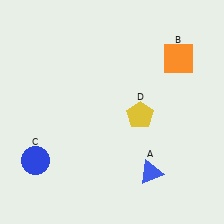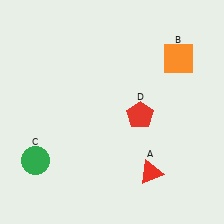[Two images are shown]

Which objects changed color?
A changed from blue to red. C changed from blue to green. D changed from yellow to red.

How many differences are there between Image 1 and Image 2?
There are 3 differences between the two images.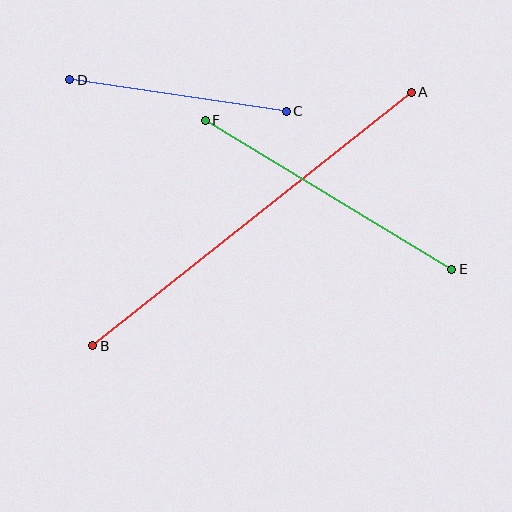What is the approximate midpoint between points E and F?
The midpoint is at approximately (329, 195) pixels.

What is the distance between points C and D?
The distance is approximately 219 pixels.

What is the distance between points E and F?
The distance is approximately 288 pixels.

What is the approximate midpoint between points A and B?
The midpoint is at approximately (252, 219) pixels.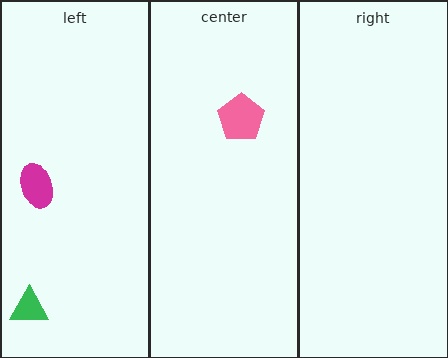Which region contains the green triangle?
The left region.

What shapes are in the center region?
The pink pentagon.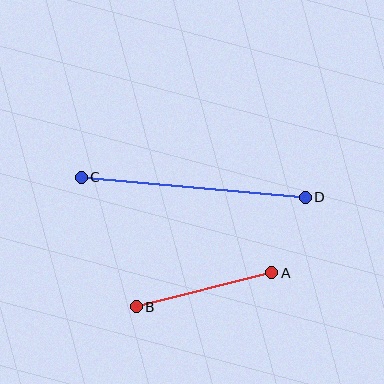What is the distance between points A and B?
The distance is approximately 140 pixels.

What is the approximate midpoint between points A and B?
The midpoint is at approximately (204, 290) pixels.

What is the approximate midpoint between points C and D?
The midpoint is at approximately (193, 187) pixels.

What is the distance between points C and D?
The distance is approximately 225 pixels.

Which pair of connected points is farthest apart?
Points C and D are farthest apart.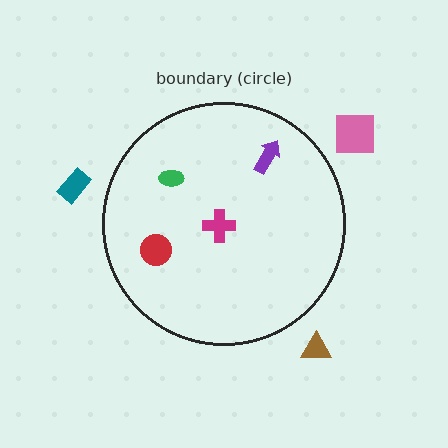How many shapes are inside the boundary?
4 inside, 3 outside.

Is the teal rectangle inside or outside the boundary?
Outside.